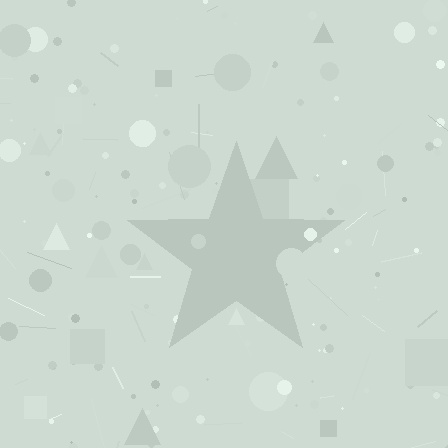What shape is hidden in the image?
A star is hidden in the image.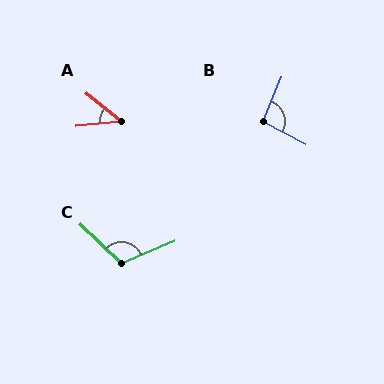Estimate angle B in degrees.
Approximately 95 degrees.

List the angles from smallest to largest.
A (45°), B (95°), C (114°).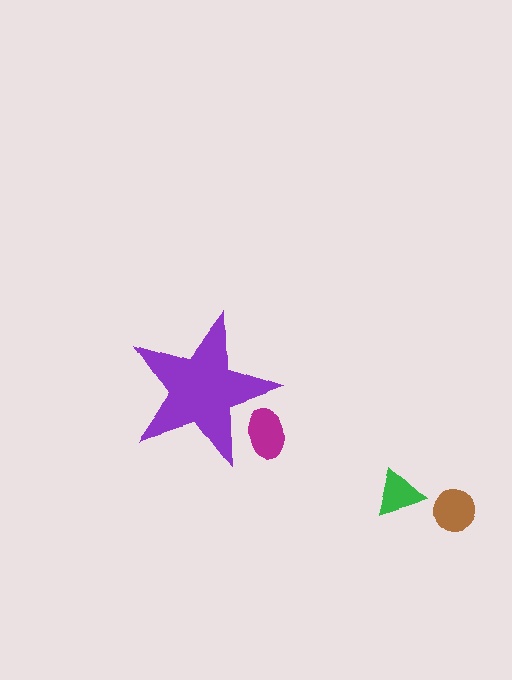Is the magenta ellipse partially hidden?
Yes, the magenta ellipse is partially hidden behind the purple star.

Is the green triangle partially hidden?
No, the green triangle is fully visible.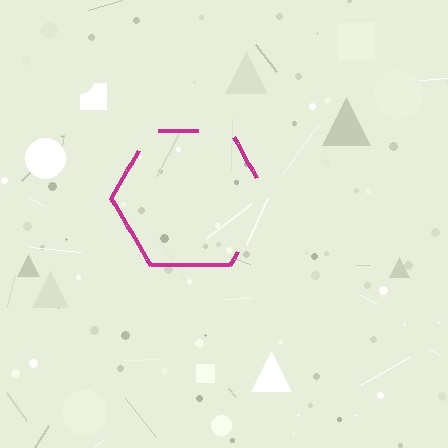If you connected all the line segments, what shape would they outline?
They would outline a hexagon.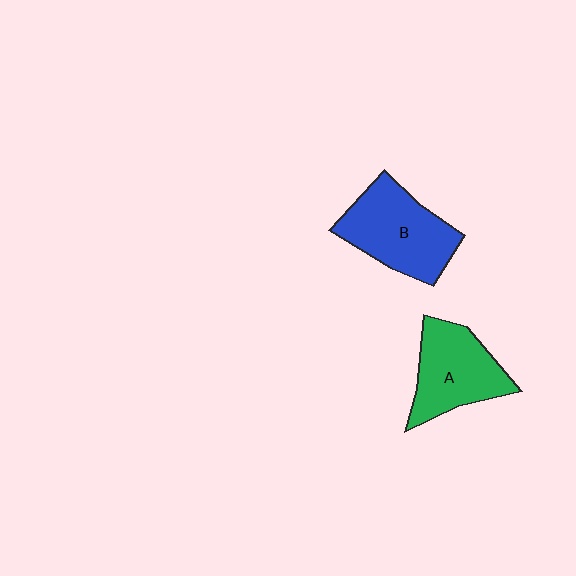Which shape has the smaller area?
Shape A (green).